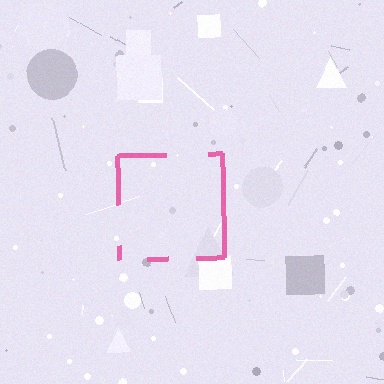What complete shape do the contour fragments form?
The contour fragments form a square.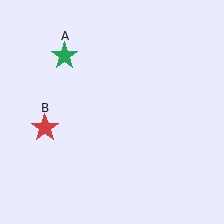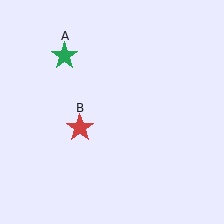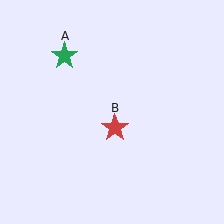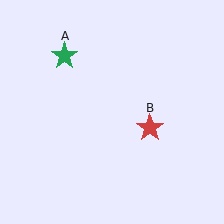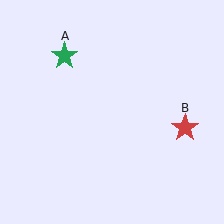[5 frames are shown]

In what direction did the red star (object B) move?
The red star (object B) moved right.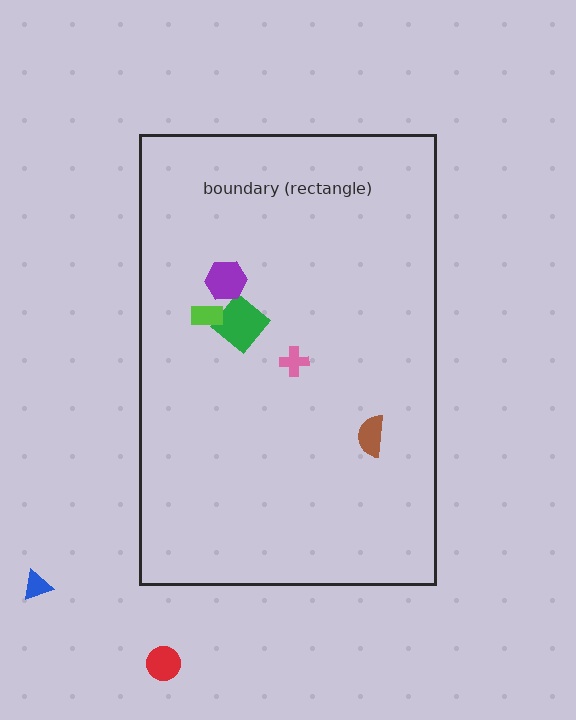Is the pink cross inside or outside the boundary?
Inside.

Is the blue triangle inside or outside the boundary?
Outside.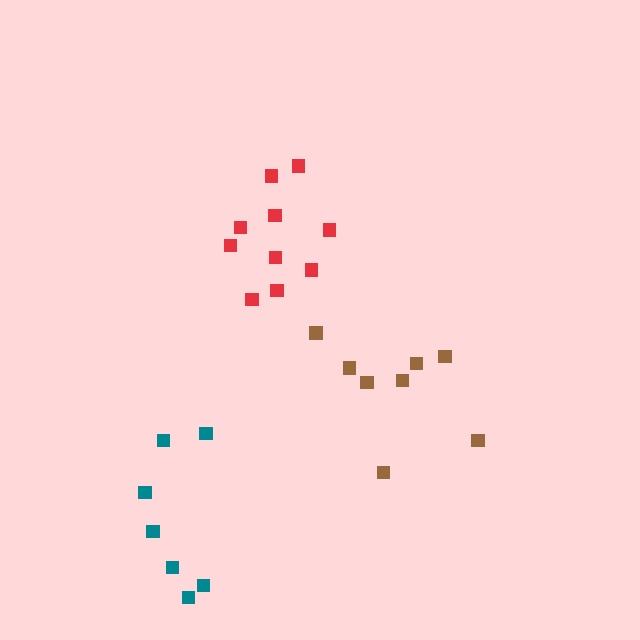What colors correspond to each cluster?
The clusters are colored: brown, red, teal.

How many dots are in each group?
Group 1: 8 dots, Group 2: 10 dots, Group 3: 7 dots (25 total).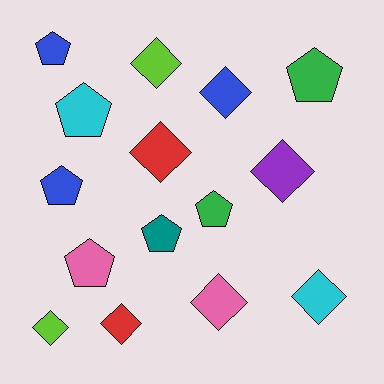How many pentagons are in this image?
There are 7 pentagons.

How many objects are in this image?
There are 15 objects.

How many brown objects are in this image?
There are no brown objects.